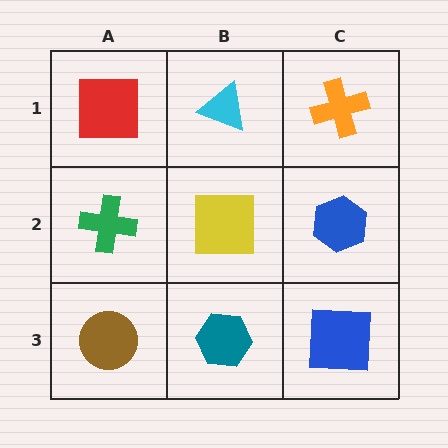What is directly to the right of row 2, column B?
A blue hexagon.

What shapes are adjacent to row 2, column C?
An orange cross (row 1, column C), a blue square (row 3, column C), a yellow square (row 2, column B).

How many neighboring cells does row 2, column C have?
3.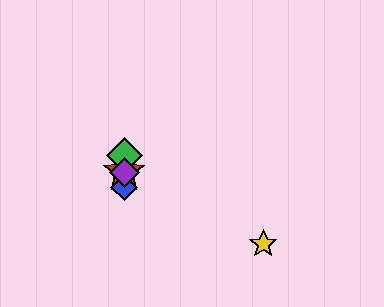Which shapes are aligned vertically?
The red star, the blue diamond, the green diamond, the purple diamond are aligned vertically.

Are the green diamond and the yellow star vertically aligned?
No, the green diamond is at x≈124 and the yellow star is at x≈263.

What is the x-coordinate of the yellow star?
The yellow star is at x≈263.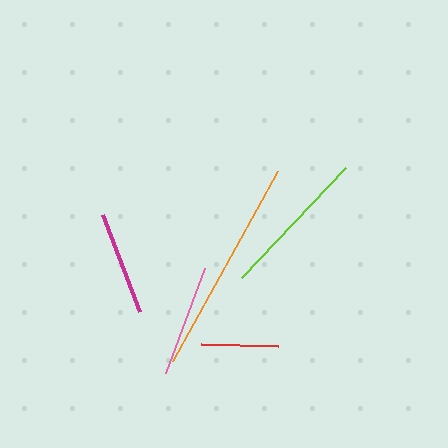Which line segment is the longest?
The orange line is the longest at approximately 217 pixels.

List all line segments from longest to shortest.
From longest to shortest: orange, lime, pink, magenta, red.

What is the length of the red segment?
The red segment is approximately 77 pixels long.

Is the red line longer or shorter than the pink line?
The pink line is longer than the red line.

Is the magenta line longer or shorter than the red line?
The magenta line is longer than the red line.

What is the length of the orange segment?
The orange segment is approximately 217 pixels long.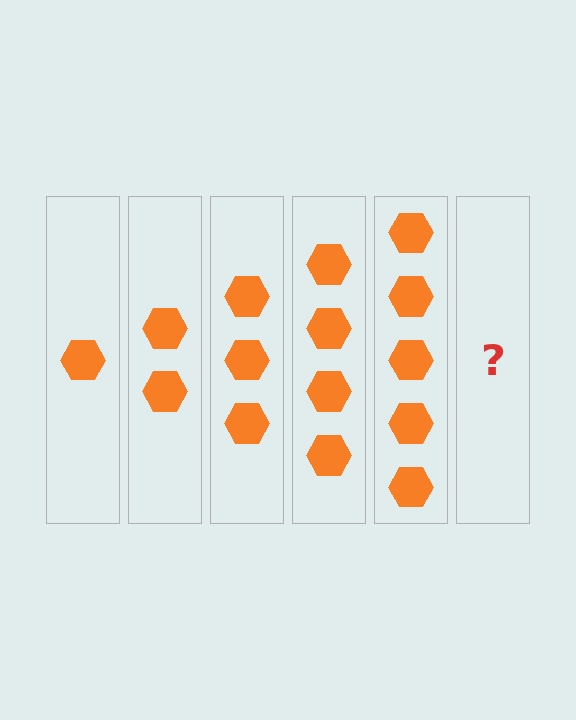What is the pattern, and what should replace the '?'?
The pattern is that each step adds one more hexagon. The '?' should be 6 hexagons.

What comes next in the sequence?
The next element should be 6 hexagons.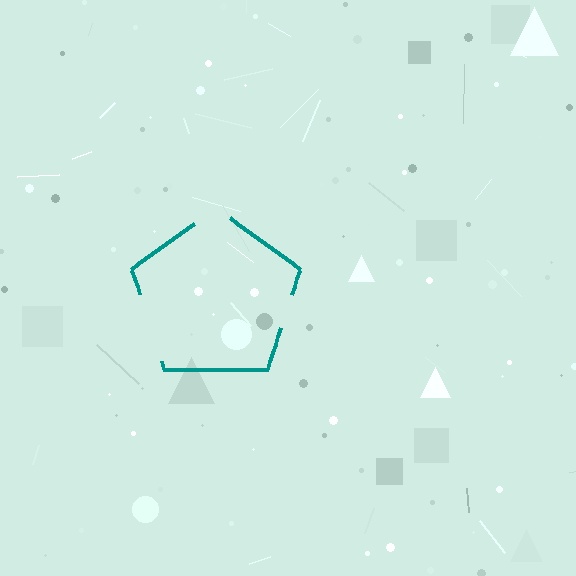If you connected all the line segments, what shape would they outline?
They would outline a pentagon.